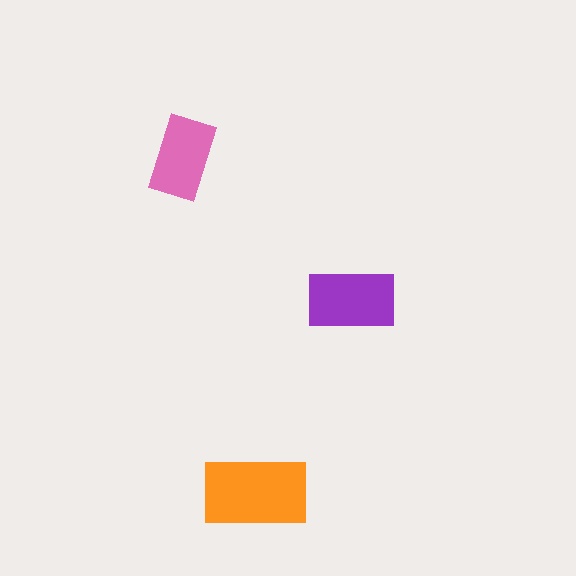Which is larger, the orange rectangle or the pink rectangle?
The orange one.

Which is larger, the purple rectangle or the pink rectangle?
The purple one.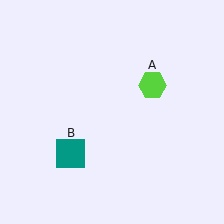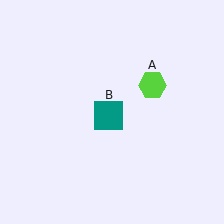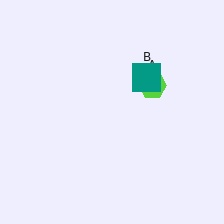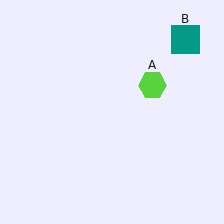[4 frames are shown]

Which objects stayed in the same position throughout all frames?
Lime hexagon (object A) remained stationary.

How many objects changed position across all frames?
1 object changed position: teal square (object B).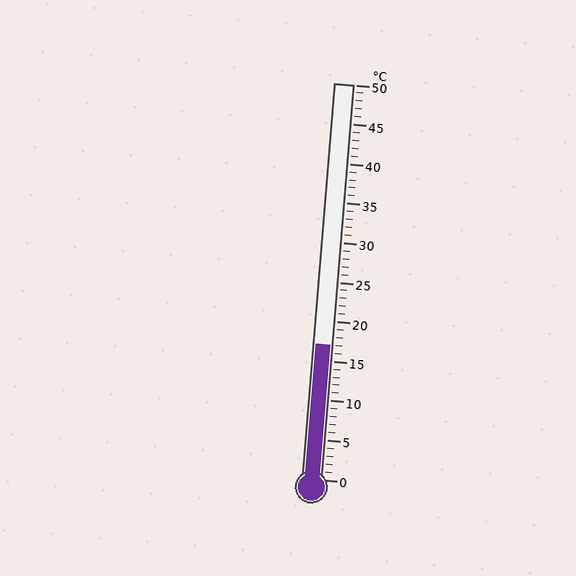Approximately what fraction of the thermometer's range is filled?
The thermometer is filled to approximately 35% of its range.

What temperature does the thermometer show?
The thermometer shows approximately 17°C.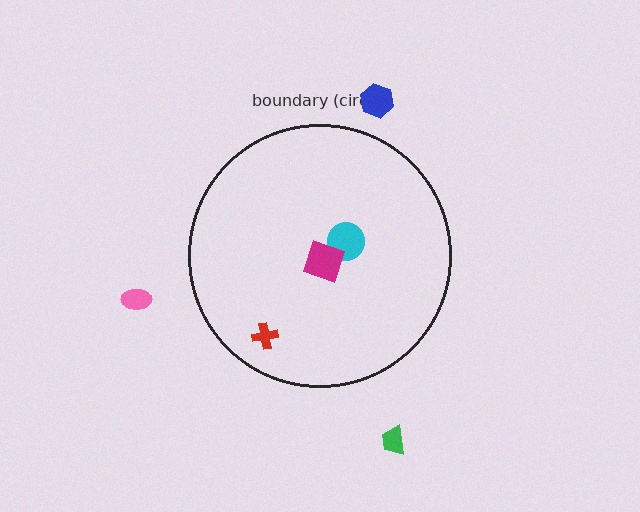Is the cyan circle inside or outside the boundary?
Inside.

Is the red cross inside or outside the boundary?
Inside.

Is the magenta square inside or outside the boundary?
Inside.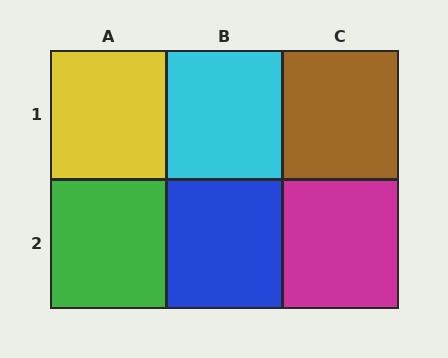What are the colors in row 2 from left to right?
Green, blue, magenta.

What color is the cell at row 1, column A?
Yellow.